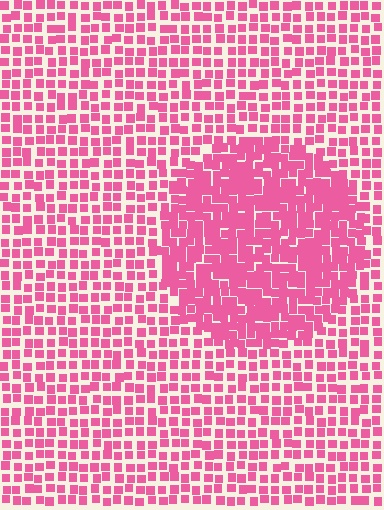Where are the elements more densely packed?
The elements are more densely packed inside the circle boundary.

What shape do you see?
I see a circle.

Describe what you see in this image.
The image contains small pink elements arranged at two different densities. A circle-shaped region is visible where the elements are more densely packed than the surrounding area.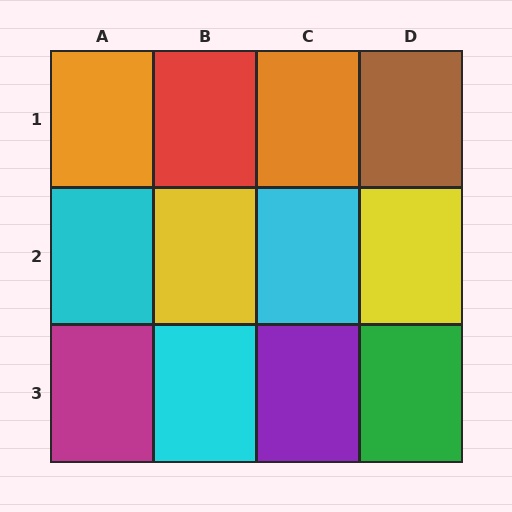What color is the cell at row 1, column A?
Orange.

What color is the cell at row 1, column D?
Brown.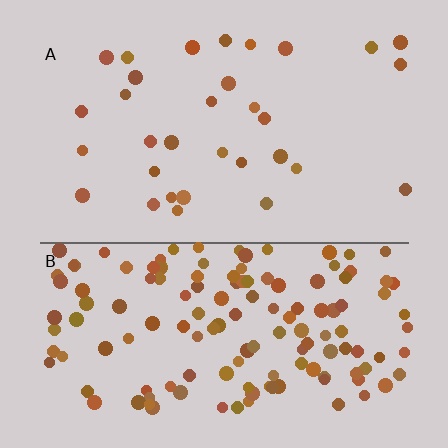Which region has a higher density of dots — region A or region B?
B (the bottom).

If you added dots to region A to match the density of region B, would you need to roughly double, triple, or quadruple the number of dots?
Approximately quadruple.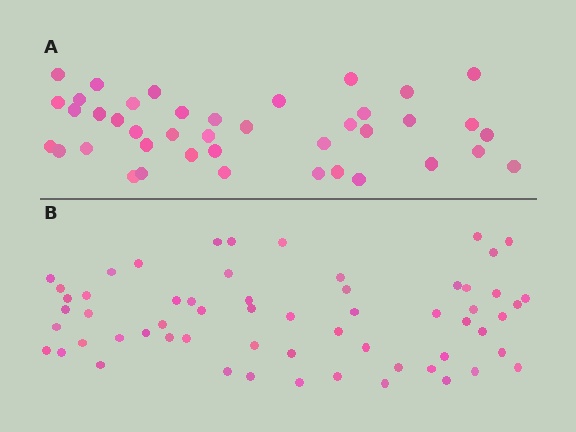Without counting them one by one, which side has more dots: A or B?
Region B (the bottom region) has more dots.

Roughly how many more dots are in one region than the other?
Region B has approximately 20 more dots than region A.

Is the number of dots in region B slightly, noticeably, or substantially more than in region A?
Region B has substantially more. The ratio is roughly 1.5 to 1.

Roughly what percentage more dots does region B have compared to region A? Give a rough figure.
About 45% more.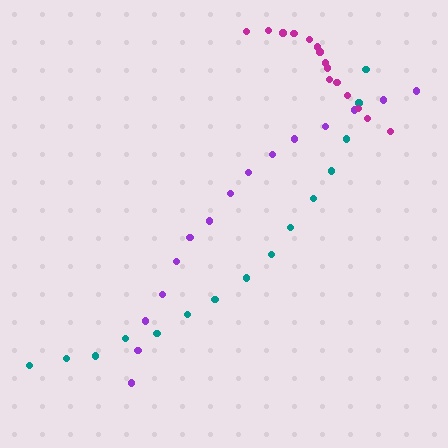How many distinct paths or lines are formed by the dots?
There are 3 distinct paths.